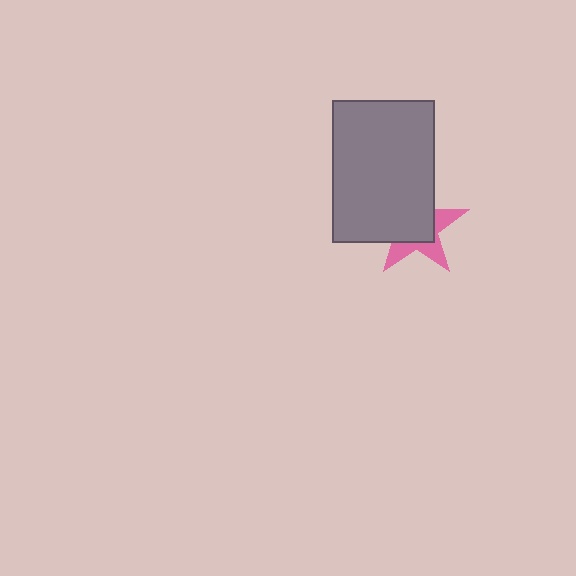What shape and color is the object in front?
The object in front is a gray rectangle.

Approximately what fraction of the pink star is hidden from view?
Roughly 63% of the pink star is hidden behind the gray rectangle.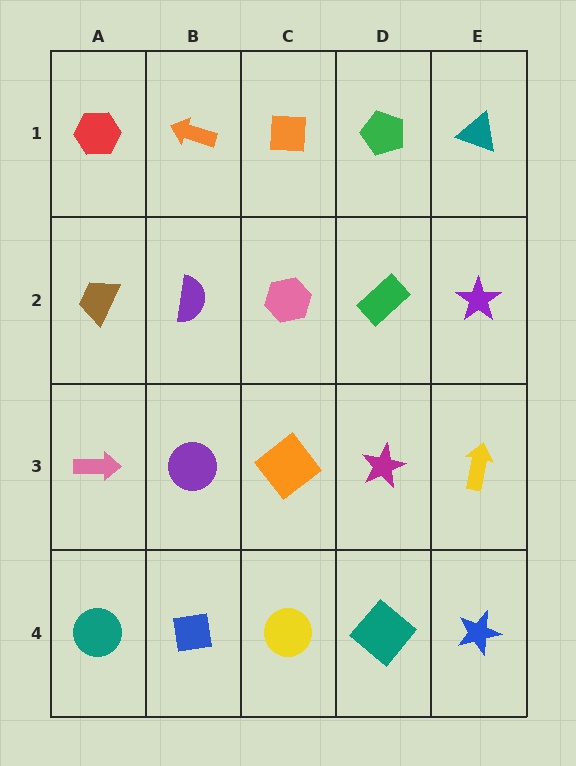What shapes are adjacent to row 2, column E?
A teal triangle (row 1, column E), a yellow arrow (row 3, column E), a green rectangle (row 2, column D).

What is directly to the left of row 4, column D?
A yellow circle.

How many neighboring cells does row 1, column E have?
2.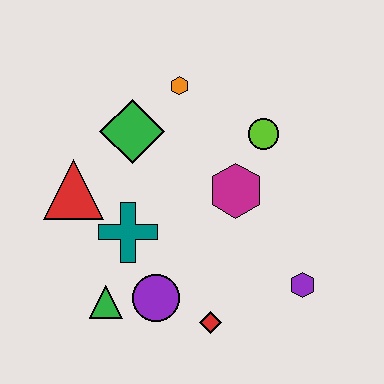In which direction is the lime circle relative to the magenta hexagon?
The lime circle is above the magenta hexagon.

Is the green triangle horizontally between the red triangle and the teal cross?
Yes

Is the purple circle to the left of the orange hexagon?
Yes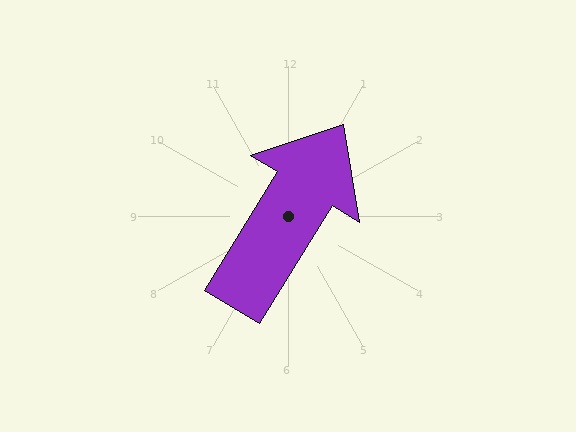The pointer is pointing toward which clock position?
Roughly 1 o'clock.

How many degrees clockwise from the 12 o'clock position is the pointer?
Approximately 32 degrees.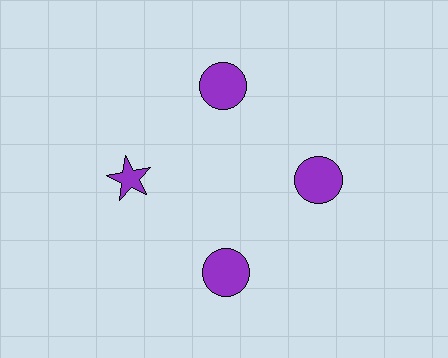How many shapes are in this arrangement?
There are 4 shapes arranged in a ring pattern.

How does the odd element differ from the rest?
It has a different shape: star instead of circle.